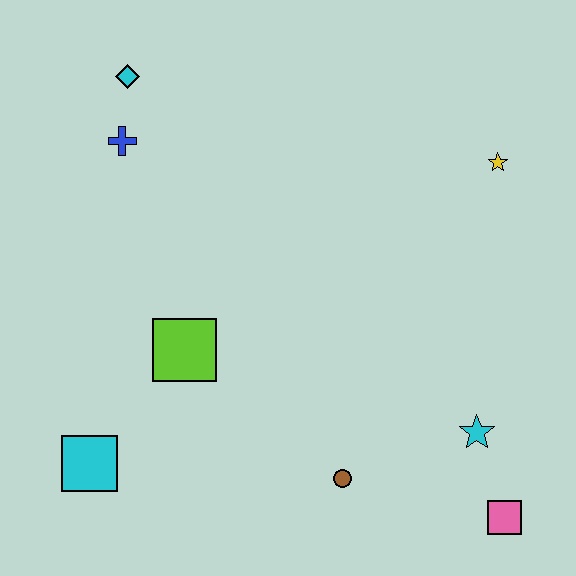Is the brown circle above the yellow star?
No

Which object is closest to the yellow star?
The cyan star is closest to the yellow star.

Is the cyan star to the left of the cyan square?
No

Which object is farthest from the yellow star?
The cyan square is farthest from the yellow star.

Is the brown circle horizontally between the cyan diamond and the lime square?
No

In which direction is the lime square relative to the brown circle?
The lime square is to the left of the brown circle.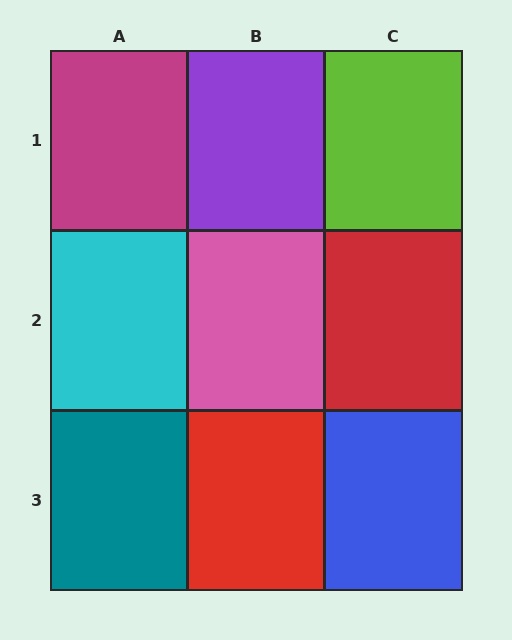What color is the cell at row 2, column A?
Cyan.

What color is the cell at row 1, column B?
Purple.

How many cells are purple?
1 cell is purple.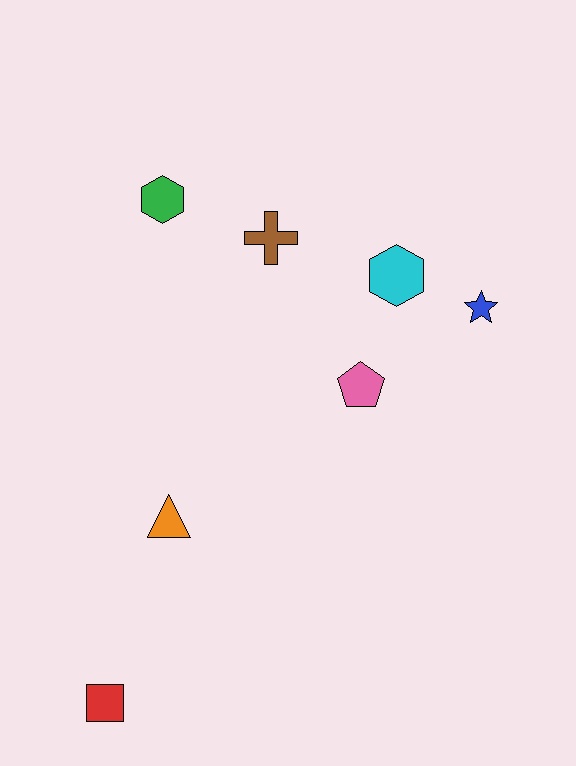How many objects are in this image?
There are 7 objects.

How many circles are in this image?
There are no circles.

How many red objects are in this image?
There is 1 red object.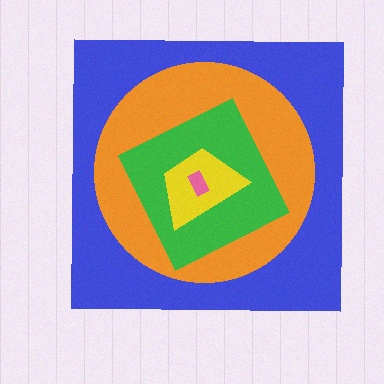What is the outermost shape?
The blue square.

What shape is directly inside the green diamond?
The yellow trapezoid.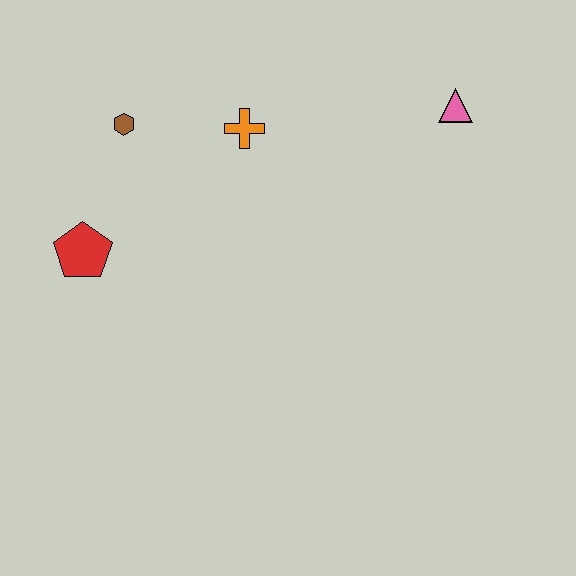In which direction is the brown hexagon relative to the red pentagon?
The brown hexagon is above the red pentagon.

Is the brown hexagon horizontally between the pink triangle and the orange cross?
No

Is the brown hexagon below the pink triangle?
Yes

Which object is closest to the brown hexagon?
The orange cross is closest to the brown hexagon.